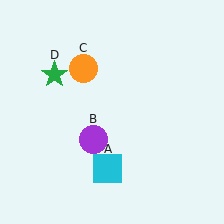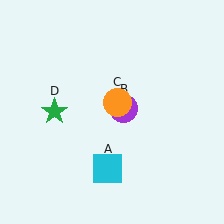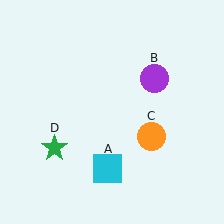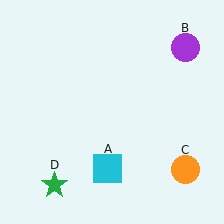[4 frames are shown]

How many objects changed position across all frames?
3 objects changed position: purple circle (object B), orange circle (object C), green star (object D).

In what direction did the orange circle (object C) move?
The orange circle (object C) moved down and to the right.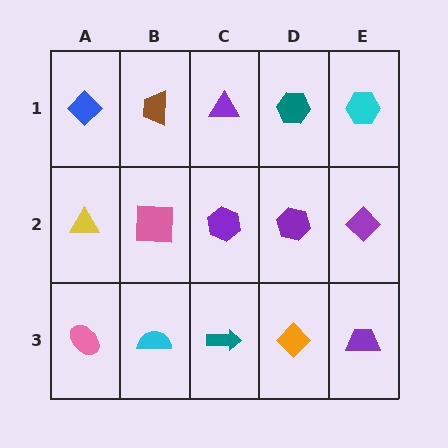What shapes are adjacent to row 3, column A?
A yellow triangle (row 2, column A), a cyan semicircle (row 3, column B).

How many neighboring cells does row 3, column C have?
3.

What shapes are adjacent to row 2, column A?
A blue diamond (row 1, column A), a pink ellipse (row 3, column A), a pink square (row 2, column B).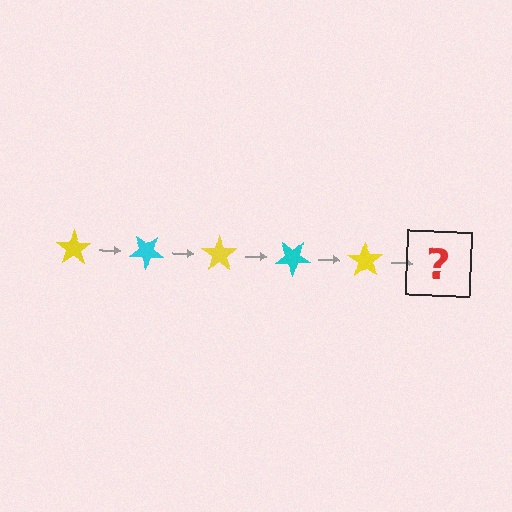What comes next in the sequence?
The next element should be a cyan star, rotated 175 degrees from the start.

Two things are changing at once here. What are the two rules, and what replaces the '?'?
The two rules are that it rotates 35 degrees each step and the color cycles through yellow and cyan. The '?' should be a cyan star, rotated 175 degrees from the start.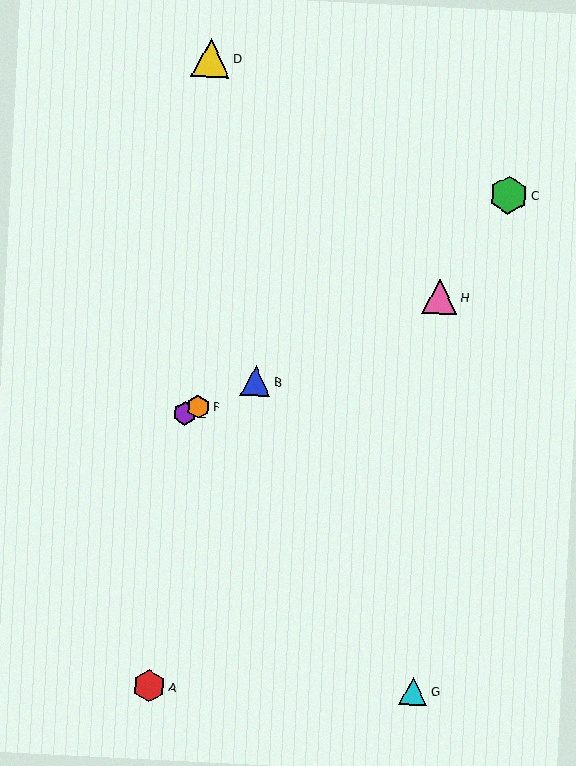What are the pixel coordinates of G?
Object G is at (413, 691).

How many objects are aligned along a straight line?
4 objects (B, E, F, H) are aligned along a straight line.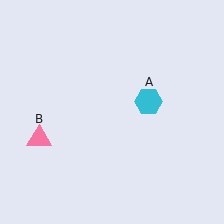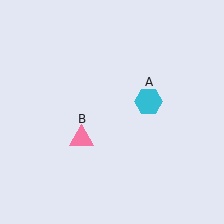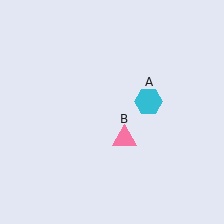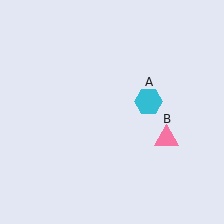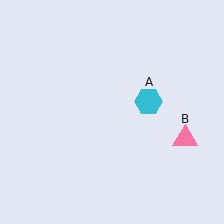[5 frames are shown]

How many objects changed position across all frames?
1 object changed position: pink triangle (object B).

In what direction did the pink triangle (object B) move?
The pink triangle (object B) moved right.